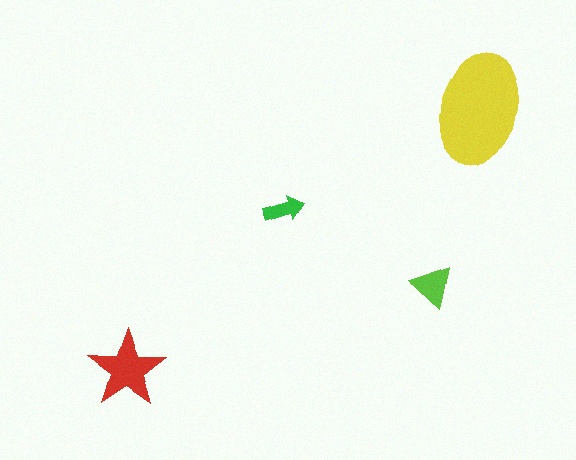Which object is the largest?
The yellow ellipse.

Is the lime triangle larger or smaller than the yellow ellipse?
Smaller.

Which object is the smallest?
The green arrow.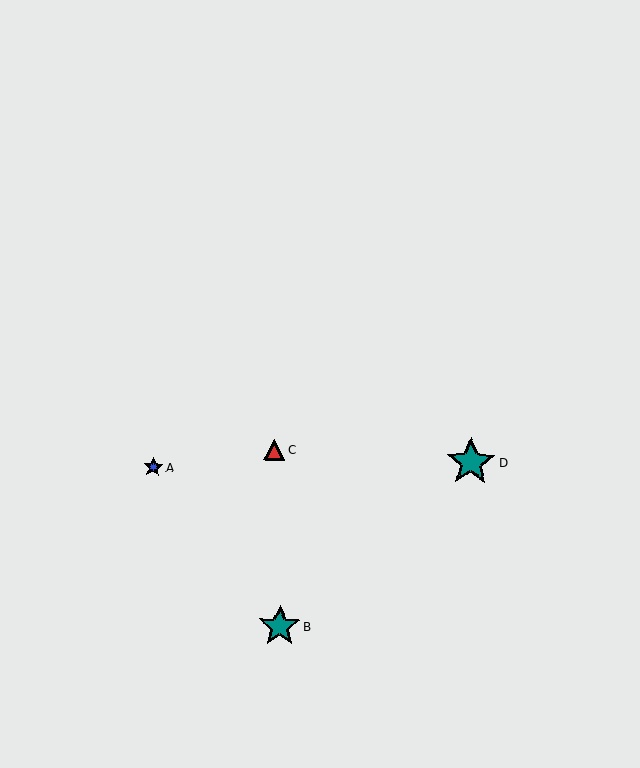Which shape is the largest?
The teal star (labeled D) is the largest.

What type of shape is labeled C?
Shape C is a red triangle.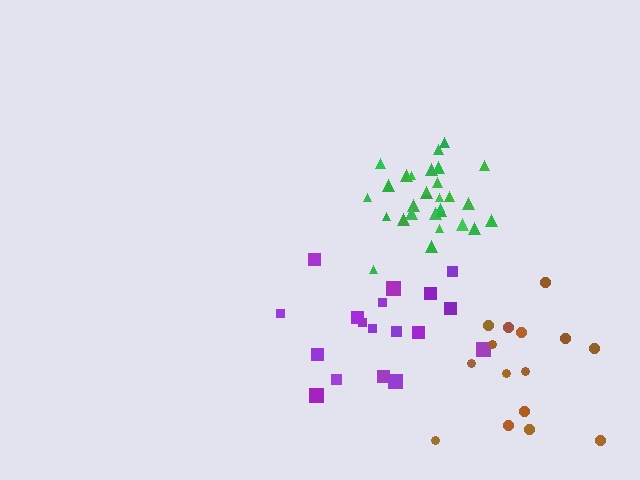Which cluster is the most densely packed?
Green.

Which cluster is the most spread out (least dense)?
Brown.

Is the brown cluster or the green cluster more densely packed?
Green.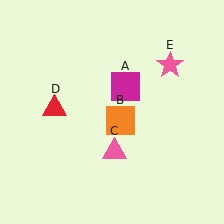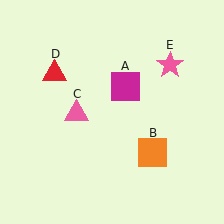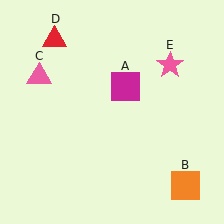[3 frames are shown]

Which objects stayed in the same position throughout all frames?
Magenta square (object A) and pink star (object E) remained stationary.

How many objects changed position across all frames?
3 objects changed position: orange square (object B), pink triangle (object C), red triangle (object D).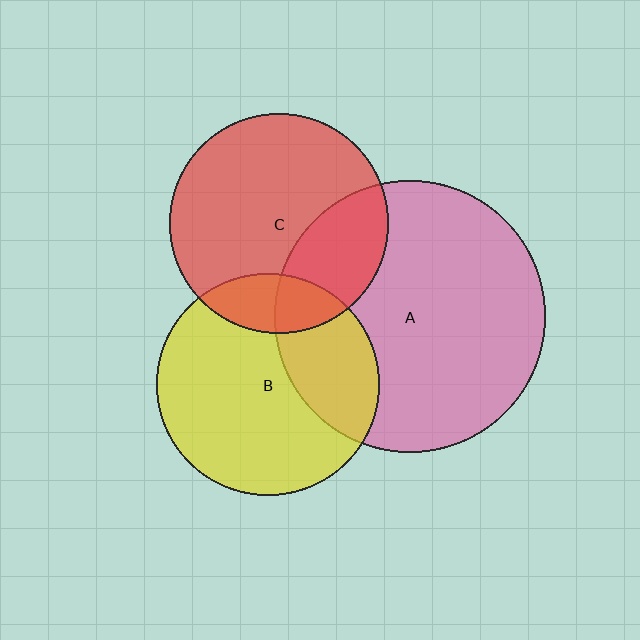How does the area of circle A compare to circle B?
Approximately 1.5 times.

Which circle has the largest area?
Circle A (pink).